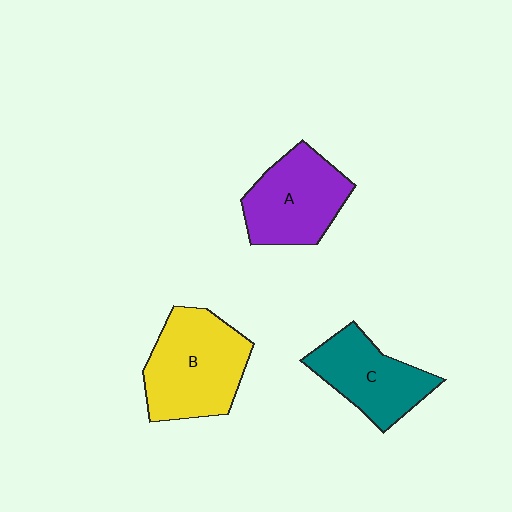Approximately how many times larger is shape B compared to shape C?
Approximately 1.3 times.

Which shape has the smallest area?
Shape C (teal).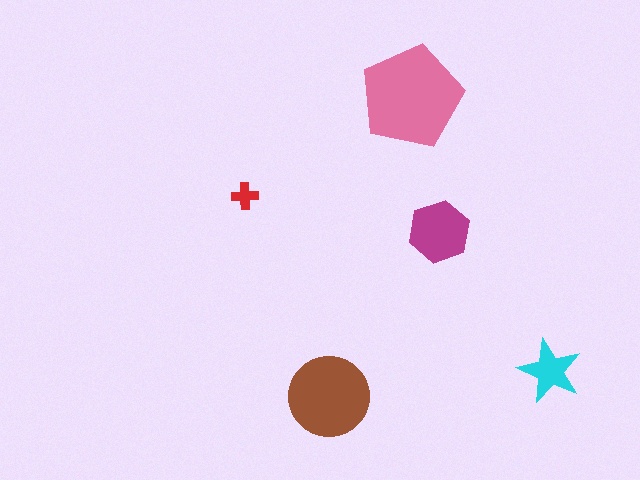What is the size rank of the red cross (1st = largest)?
5th.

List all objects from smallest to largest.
The red cross, the cyan star, the magenta hexagon, the brown circle, the pink pentagon.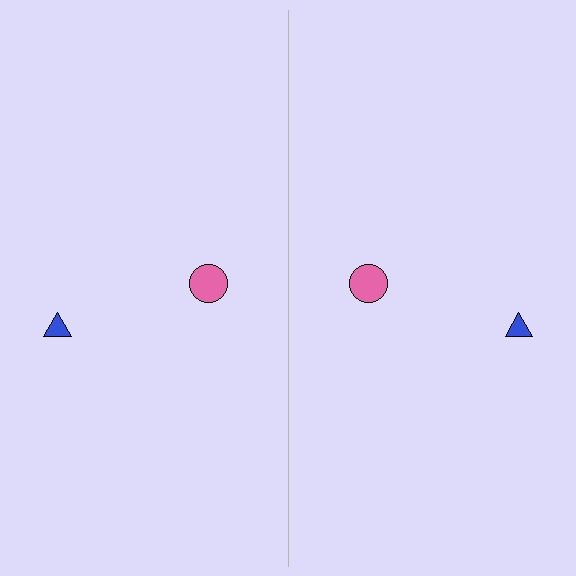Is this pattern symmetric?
Yes, this pattern has bilateral (reflection) symmetry.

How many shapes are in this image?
There are 4 shapes in this image.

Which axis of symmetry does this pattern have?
The pattern has a vertical axis of symmetry running through the center of the image.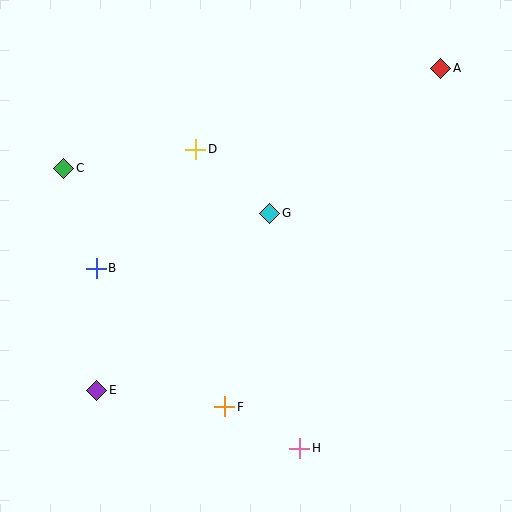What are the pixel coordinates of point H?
Point H is at (300, 448).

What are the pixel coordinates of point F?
Point F is at (225, 407).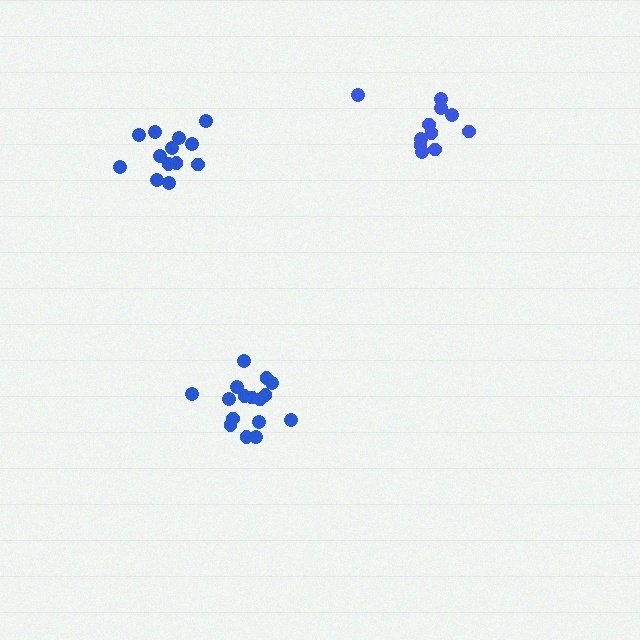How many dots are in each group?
Group 1: 16 dots, Group 2: 11 dots, Group 3: 13 dots (40 total).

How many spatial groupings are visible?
There are 3 spatial groupings.